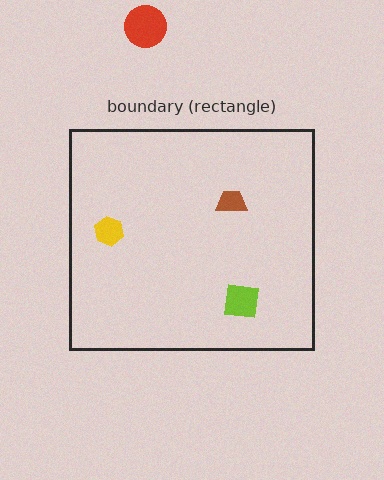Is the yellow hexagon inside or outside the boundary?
Inside.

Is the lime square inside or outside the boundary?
Inside.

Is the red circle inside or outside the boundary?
Outside.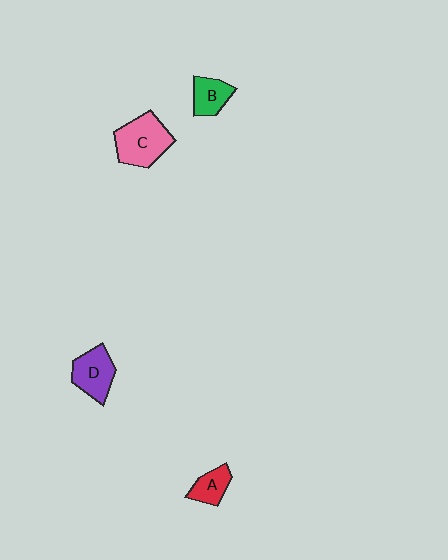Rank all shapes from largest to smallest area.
From largest to smallest: C (pink), D (purple), B (green), A (red).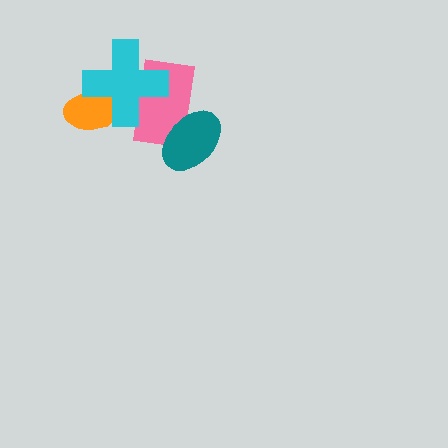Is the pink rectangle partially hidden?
Yes, it is partially covered by another shape.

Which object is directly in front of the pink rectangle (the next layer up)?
The cyan cross is directly in front of the pink rectangle.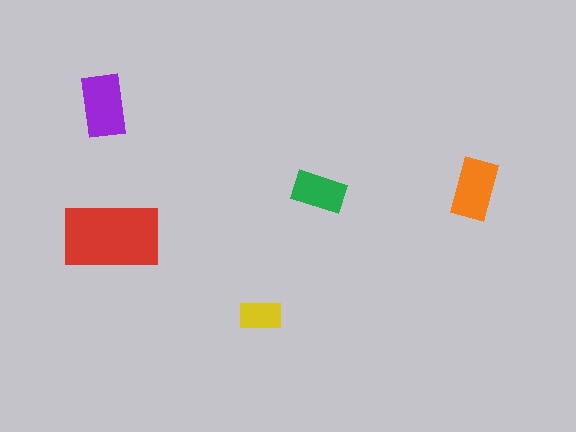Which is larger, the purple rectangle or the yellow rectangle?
The purple one.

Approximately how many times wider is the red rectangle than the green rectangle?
About 2 times wider.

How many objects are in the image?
There are 5 objects in the image.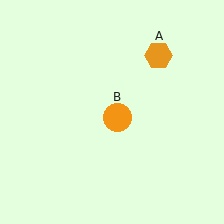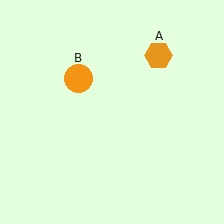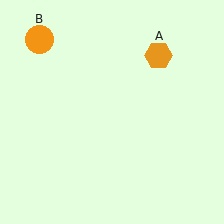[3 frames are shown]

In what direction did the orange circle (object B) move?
The orange circle (object B) moved up and to the left.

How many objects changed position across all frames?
1 object changed position: orange circle (object B).